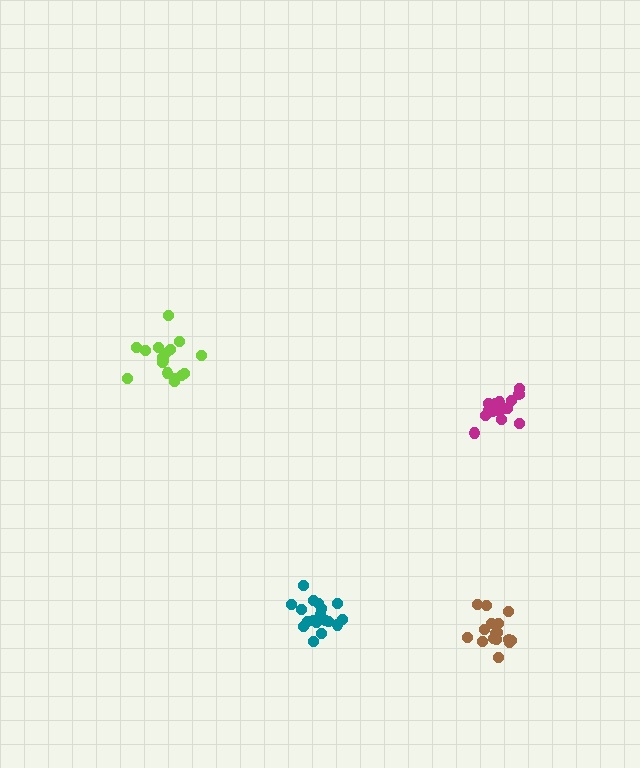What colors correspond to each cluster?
The clusters are colored: teal, lime, brown, magenta.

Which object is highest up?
The lime cluster is topmost.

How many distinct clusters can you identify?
There are 4 distinct clusters.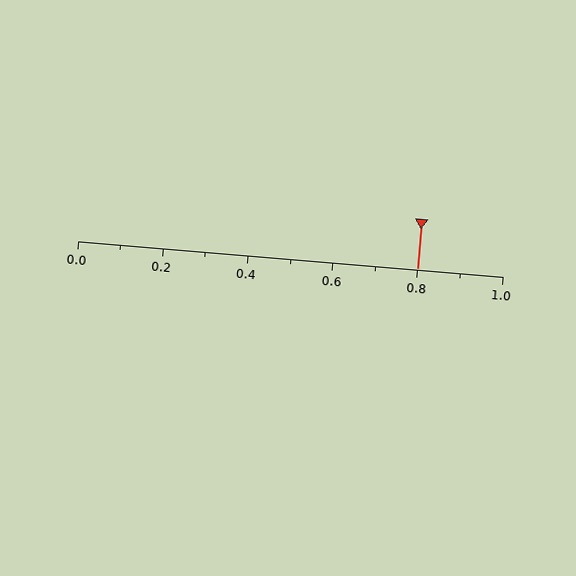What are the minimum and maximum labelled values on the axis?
The axis runs from 0.0 to 1.0.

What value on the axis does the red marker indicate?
The marker indicates approximately 0.8.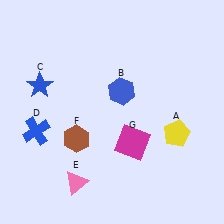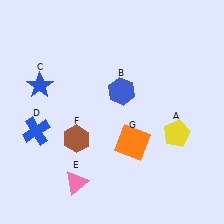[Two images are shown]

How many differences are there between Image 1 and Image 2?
There is 1 difference between the two images.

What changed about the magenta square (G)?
In Image 1, G is magenta. In Image 2, it changed to orange.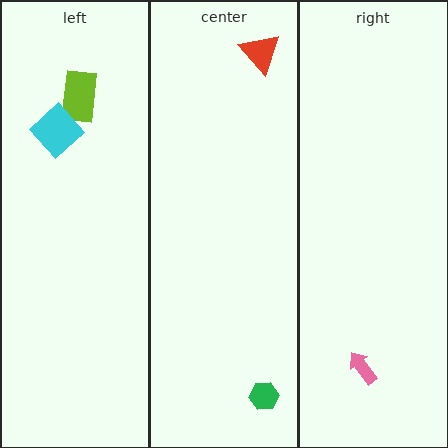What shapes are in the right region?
The pink arrow.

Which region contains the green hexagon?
The center region.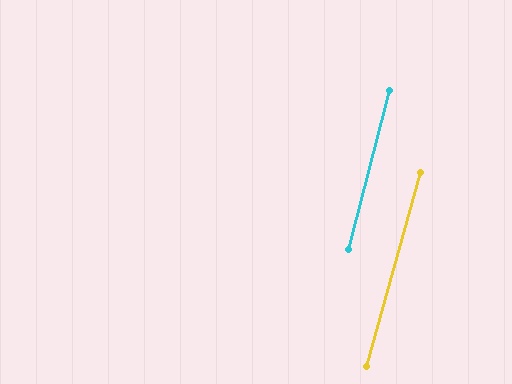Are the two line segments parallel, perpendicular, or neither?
Parallel — their directions differ by only 1.1°.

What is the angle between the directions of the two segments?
Approximately 1 degree.